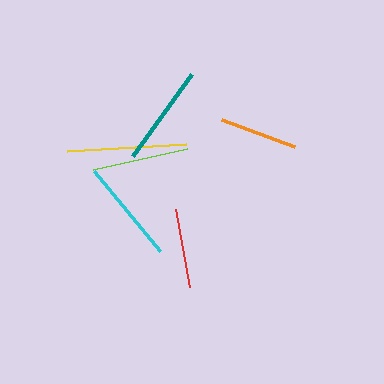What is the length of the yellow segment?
The yellow segment is approximately 119 pixels long.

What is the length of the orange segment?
The orange segment is approximately 78 pixels long.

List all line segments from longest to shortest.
From longest to shortest: yellow, cyan, teal, lime, red, orange.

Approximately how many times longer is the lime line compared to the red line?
The lime line is approximately 1.2 times the length of the red line.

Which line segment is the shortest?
The orange line is the shortest at approximately 78 pixels.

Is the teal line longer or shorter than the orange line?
The teal line is longer than the orange line.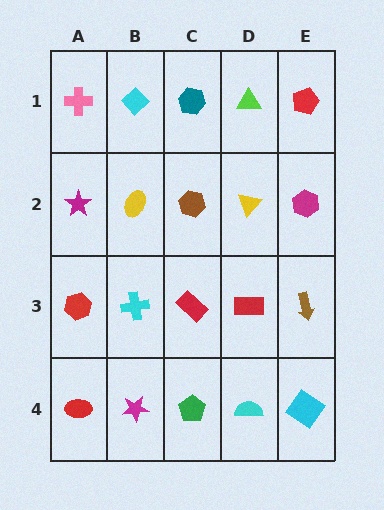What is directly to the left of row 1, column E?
A lime triangle.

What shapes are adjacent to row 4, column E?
A brown arrow (row 3, column E), a cyan semicircle (row 4, column D).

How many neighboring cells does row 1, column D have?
3.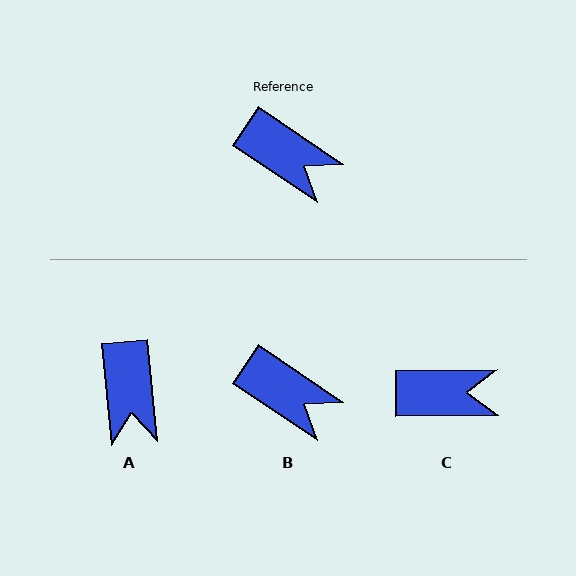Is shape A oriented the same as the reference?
No, it is off by about 51 degrees.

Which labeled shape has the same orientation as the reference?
B.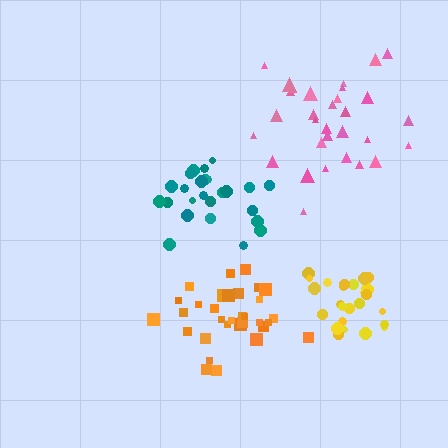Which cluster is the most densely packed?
Yellow.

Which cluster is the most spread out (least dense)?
Pink.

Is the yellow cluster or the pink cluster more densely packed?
Yellow.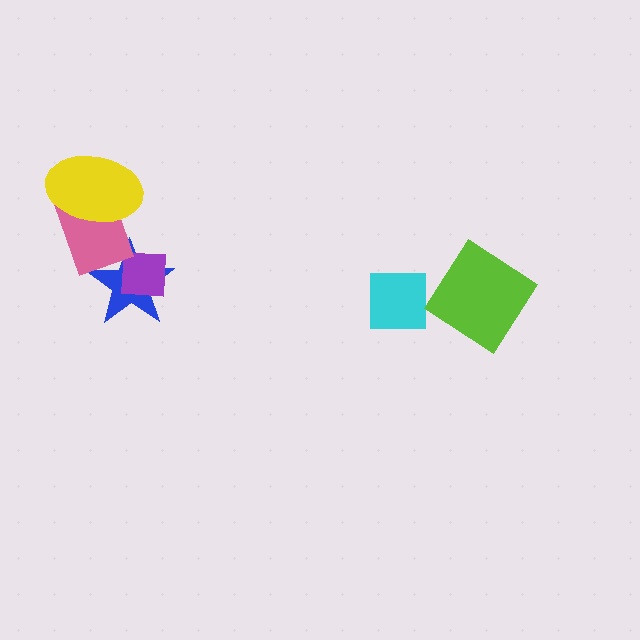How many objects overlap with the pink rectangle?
2 objects overlap with the pink rectangle.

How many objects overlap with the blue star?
2 objects overlap with the blue star.